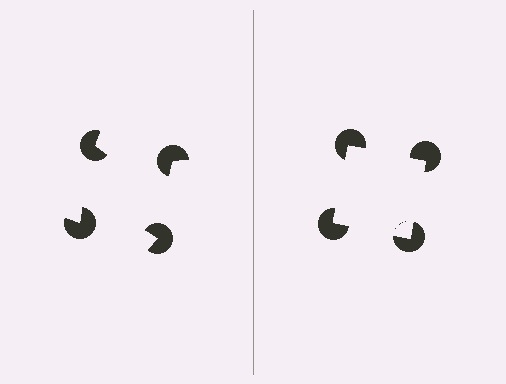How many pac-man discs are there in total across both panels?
8 — 4 on each side.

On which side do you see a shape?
An illusory square appears on the right side. On the left side the wedge cuts are rotated, so no coherent shape forms.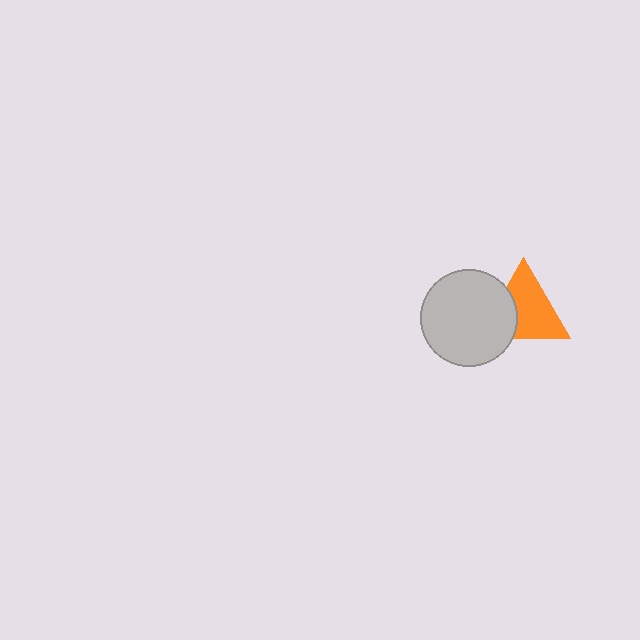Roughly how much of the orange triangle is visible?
Most of it is visible (roughly 68%).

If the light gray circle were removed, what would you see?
You would see the complete orange triangle.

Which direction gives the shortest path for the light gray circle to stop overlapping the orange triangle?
Moving left gives the shortest separation.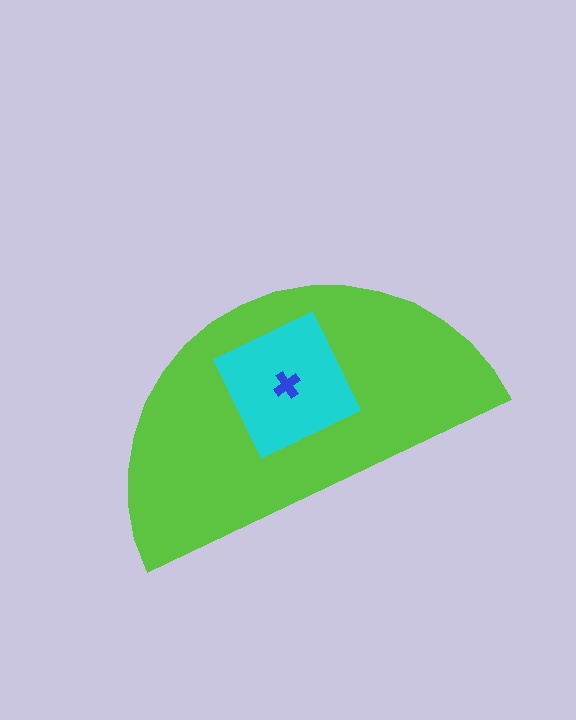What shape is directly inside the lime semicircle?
The cyan square.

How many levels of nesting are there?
3.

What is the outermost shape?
The lime semicircle.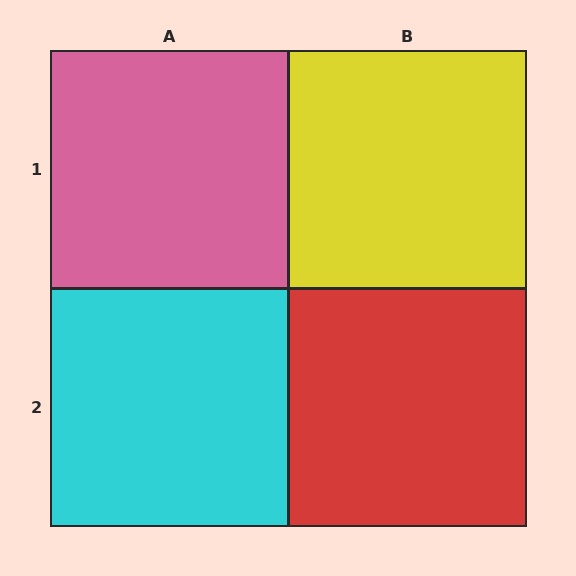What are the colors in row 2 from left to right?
Cyan, red.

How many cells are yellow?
1 cell is yellow.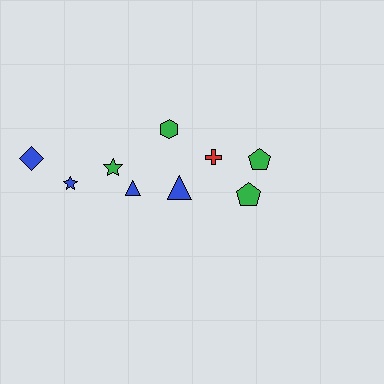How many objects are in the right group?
There are 3 objects.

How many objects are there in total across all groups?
There are 9 objects.